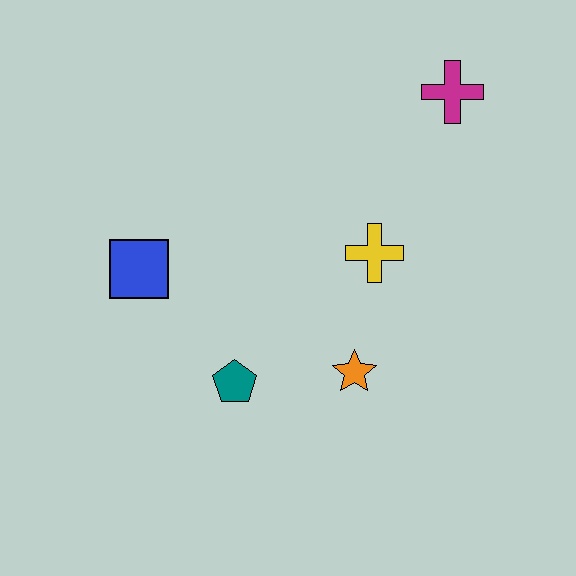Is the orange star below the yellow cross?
Yes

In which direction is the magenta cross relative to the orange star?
The magenta cross is above the orange star.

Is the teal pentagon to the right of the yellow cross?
No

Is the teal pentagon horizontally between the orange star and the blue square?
Yes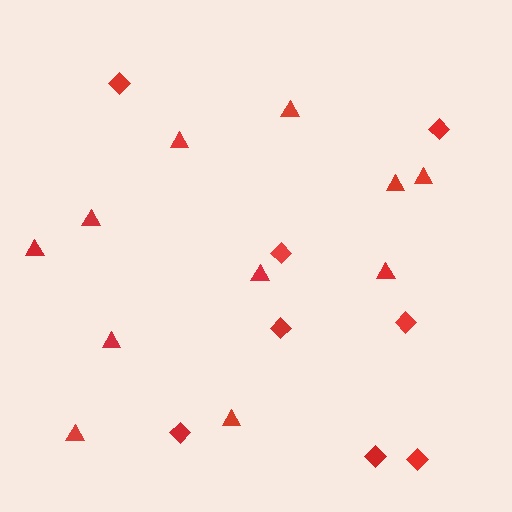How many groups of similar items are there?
There are 2 groups: one group of diamonds (8) and one group of triangles (11).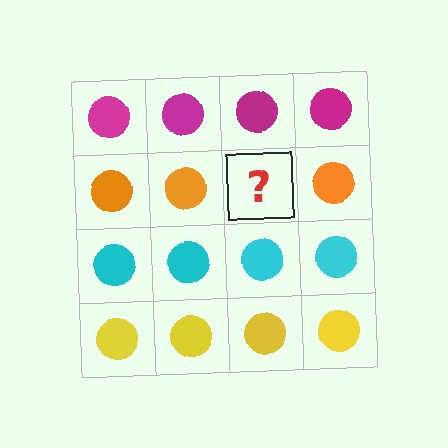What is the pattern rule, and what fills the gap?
The rule is that each row has a consistent color. The gap should be filled with an orange circle.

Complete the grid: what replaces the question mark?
The question mark should be replaced with an orange circle.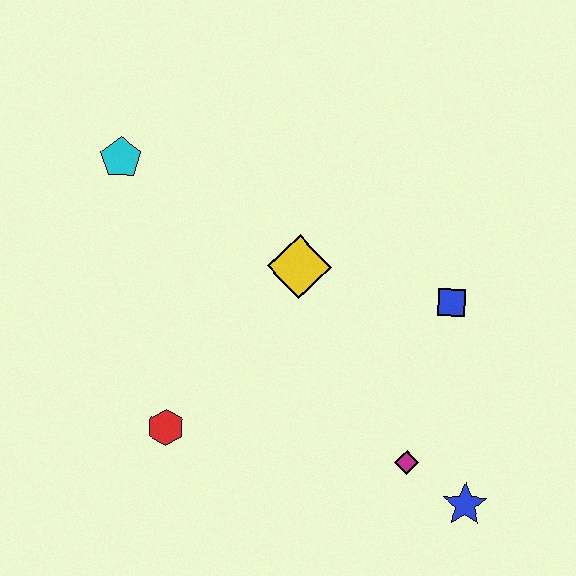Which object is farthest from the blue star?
The cyan pentagon is farthest from the blue star.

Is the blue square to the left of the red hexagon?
No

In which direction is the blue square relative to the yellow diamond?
The blue square is to the right of the yellow diamond.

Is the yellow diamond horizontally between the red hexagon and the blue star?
Yes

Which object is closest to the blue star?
The magenta diamond is closest to the blue star.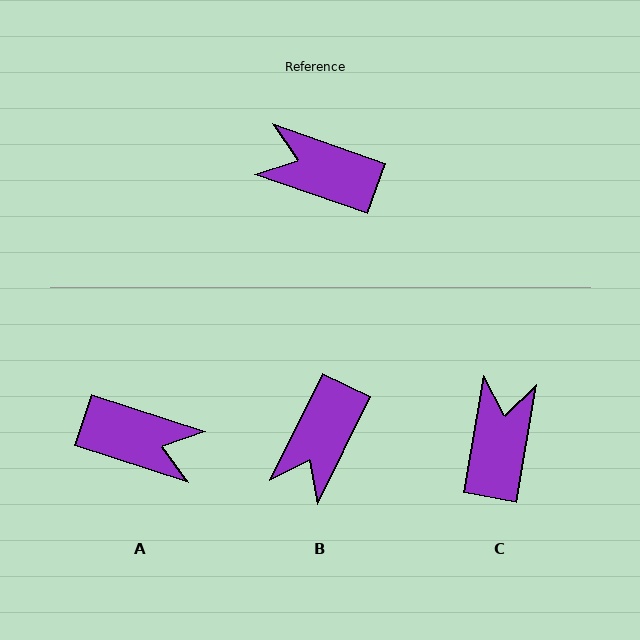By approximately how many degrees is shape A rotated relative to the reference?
Approximately 179 degrees clockwise.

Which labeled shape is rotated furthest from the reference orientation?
A, about 179 degrees away.